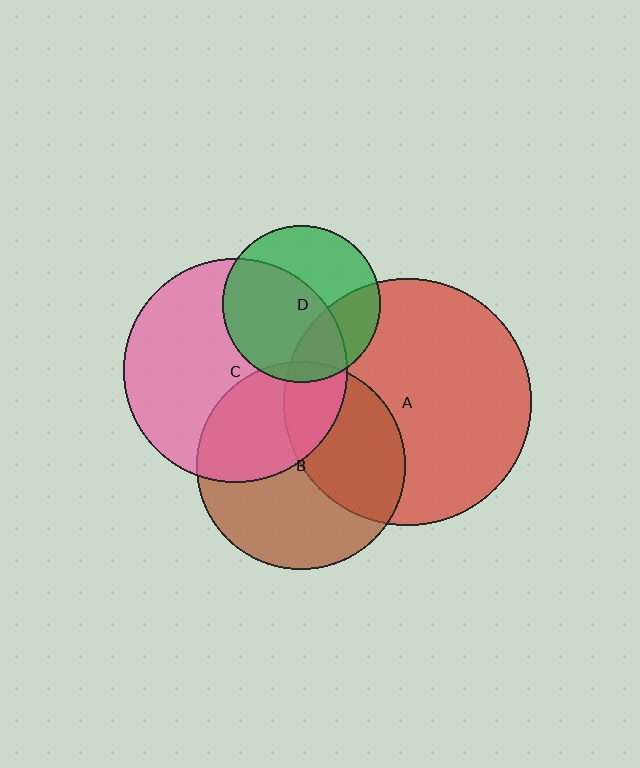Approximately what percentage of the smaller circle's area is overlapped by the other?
Approximately 55%.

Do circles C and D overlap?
Yes.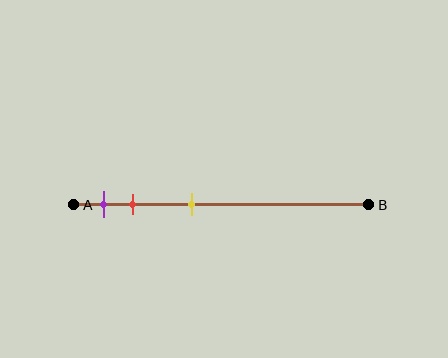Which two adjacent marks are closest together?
The purple and red marks are the closest adjacent pair.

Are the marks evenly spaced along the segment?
No, the marks are not evenly spaced.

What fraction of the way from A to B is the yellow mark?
The yellow mark is approximately 40% (0.4) of the way from A to B.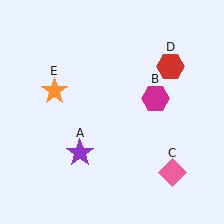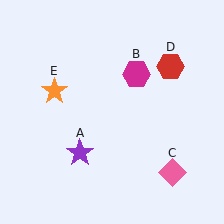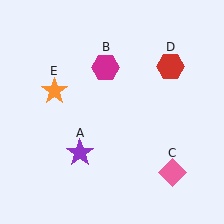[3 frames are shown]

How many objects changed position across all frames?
1 object changed position: magenta hexagon (object B).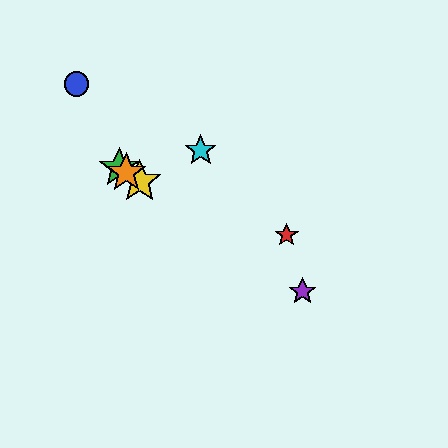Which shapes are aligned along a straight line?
The green star, the yellow star, the purple star, the orange star are aligned along a straight line.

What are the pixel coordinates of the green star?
The green star is at (119, 168).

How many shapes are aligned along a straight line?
4 shapes (the green star, the yellow star, the purple star, the orange star) are aligned along a straight line.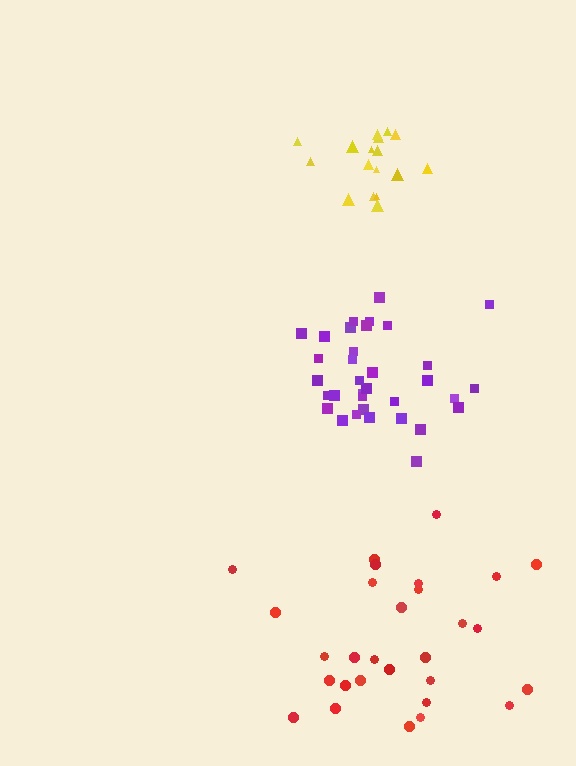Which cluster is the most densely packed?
Yellow.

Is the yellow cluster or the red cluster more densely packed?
Yellow.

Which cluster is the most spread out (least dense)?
Red.